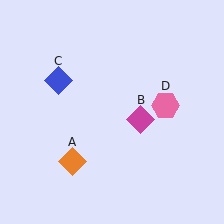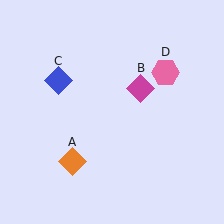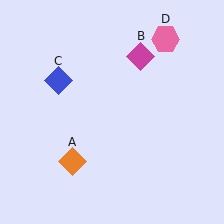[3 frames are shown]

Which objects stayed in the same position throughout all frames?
Orange diamond (object A) and blue diamond (object C) remained stationary.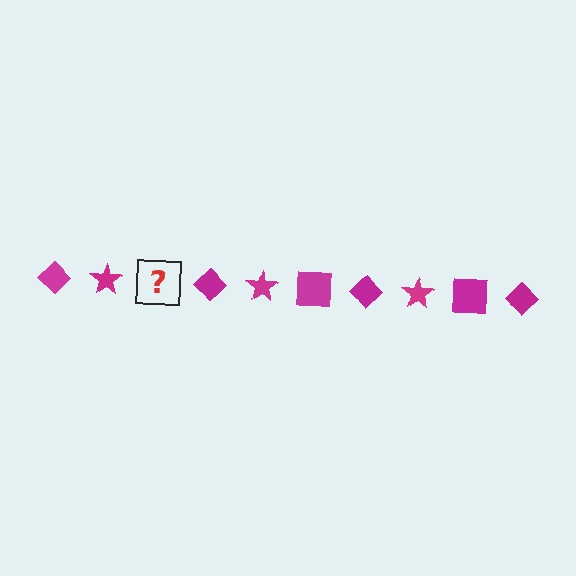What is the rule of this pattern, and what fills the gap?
The rule is that the pattern cycles through diamond, star, square shapes in magenta. The gap should be filled with a magenta square.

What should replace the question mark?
The question mark should be replaced with a magenta square.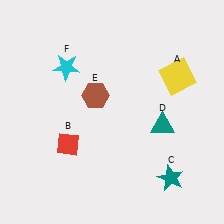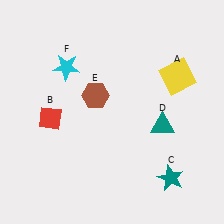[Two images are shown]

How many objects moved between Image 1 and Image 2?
1 object moved between the two images.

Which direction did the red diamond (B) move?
The red diamond (B) moved up.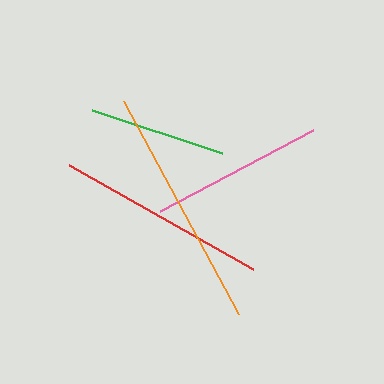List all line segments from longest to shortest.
From longest to shortest: orange, red, pink, green.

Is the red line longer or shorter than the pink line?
The red line is longer than the pink line.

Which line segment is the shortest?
The green line is the shortest at approximately 137 pixels.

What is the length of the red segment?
The red segment is approximately 211 pixels long.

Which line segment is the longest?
The orange line is the longest at approximately 242 pixels.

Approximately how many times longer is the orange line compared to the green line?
The orange line is approximately 1.8 times the length of the green line.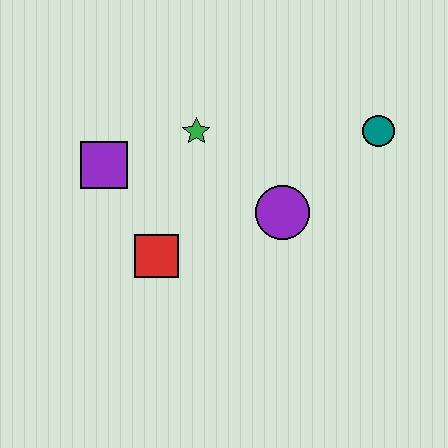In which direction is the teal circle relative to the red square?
The teal circle is to the right of the red square.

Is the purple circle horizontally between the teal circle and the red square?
Yes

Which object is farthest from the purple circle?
The purple square is farthest from the purple circle.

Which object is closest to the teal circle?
The purple circle is closest to the teal circle.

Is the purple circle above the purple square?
No